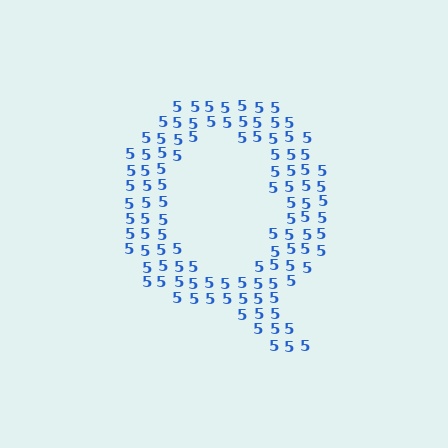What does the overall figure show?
The overall figure shows the letter Q.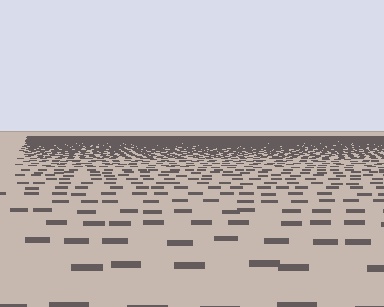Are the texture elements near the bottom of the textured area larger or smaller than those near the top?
Larger. Near the bottom, elements are closer to the viewer and appear at a bigger on-screen size.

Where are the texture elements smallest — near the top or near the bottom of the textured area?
Near the top.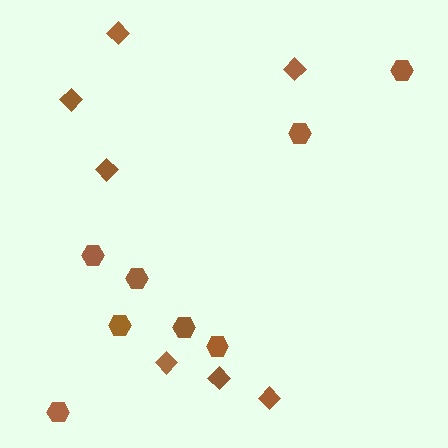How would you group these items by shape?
There are 2 groups: one group of diamonds (7) and one group of hexagons (8).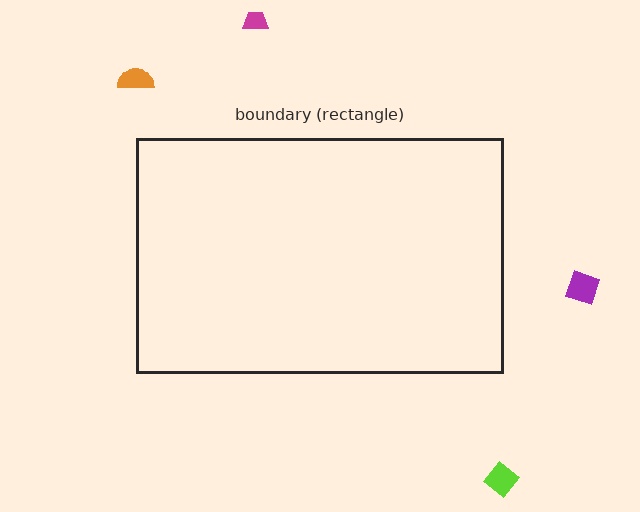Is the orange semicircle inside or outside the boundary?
Outside.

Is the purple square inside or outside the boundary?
Outside.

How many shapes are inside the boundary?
0 inside, 4 outside.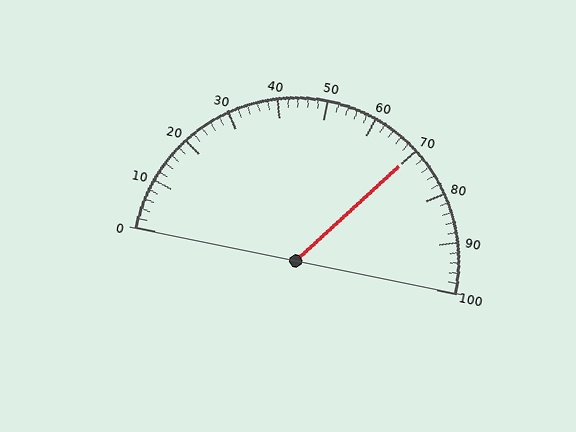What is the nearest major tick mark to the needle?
The nearest major tick mark is 70.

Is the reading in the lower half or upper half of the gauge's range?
The reading is in the upper half of the range (0 to 100).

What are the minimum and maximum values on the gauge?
The gauge ranges from 0 to 100.